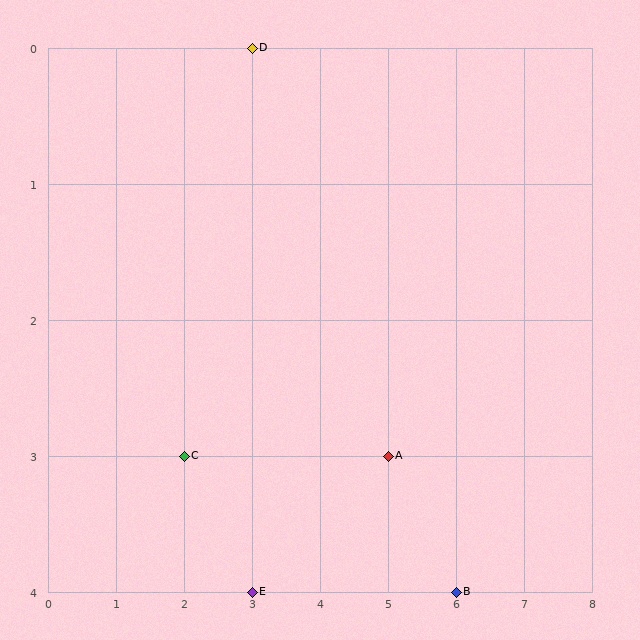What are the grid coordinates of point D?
Point D is at grid coordinates (3, 0).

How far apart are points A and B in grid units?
Points A and B are 1 column and 1 row apart (about 1.4 grid units diagonally).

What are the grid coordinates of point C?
Point C is at grid coordinates (2, 3).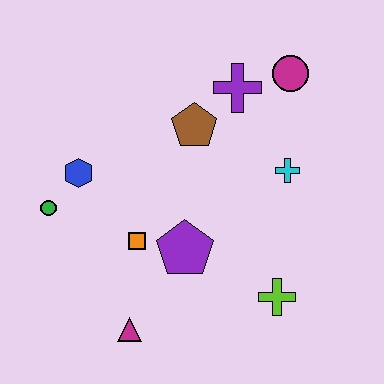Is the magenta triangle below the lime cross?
Yes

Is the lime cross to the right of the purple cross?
Yes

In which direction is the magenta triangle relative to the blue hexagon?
The magenta triangle is below the blue hexagon.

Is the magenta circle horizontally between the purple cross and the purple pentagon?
No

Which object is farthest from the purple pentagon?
The magenta circle is farthest from the purple pentagon.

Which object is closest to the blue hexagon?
The green circle is closest to the blue hexagon.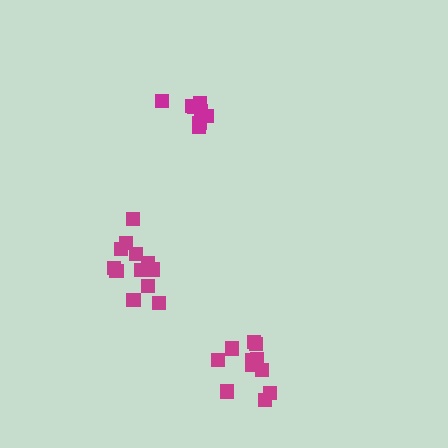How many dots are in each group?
Group 1: 11 dots, Group 2: 8 dots, Group 3: 13 dots (32 total).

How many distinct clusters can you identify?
There are 3 distinct clusters.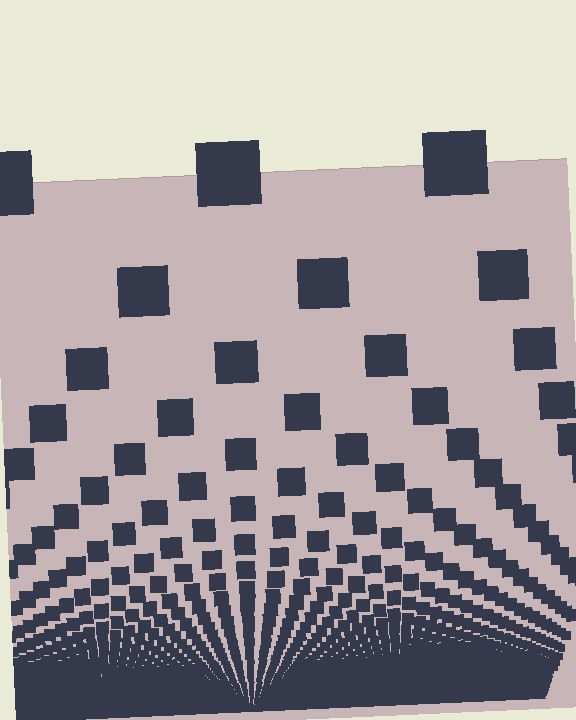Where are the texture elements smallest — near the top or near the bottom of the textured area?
Near the bottom.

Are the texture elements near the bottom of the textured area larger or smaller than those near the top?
Smaller. The gradient is inverted — elements near the bottom are smaller and denser.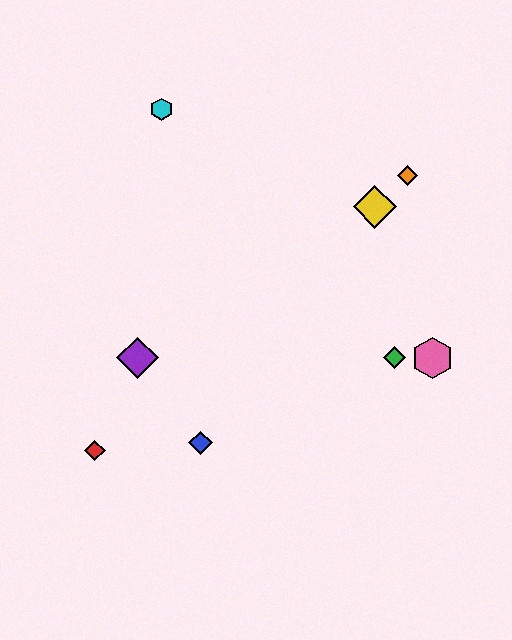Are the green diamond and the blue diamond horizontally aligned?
No, the green diamond is at y≈358 and the blue diamond is at y≈443.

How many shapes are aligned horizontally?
3 shapes (the green diamond, the purple diamond, the pink hexagon) are aligned horizontally.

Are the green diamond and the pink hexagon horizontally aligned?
Yes, both are at y≈358.